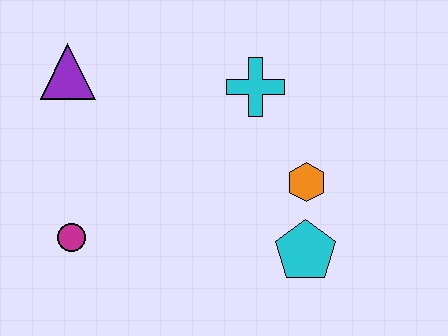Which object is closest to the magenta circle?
The purple triangle is closest to the magenta circle.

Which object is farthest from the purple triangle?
The cyan pentagon is farthest from the purple triangle.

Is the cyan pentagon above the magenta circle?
No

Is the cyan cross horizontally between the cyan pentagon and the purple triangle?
Yes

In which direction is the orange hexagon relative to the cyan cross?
The orange hexagon is below the cyan cross.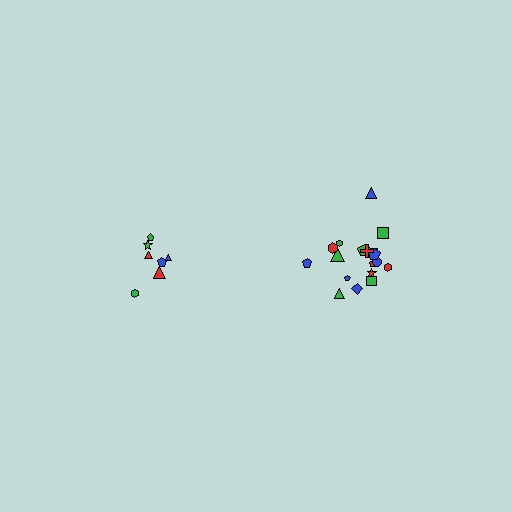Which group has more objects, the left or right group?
The right group.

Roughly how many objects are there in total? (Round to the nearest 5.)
Roughly 25 objects in total.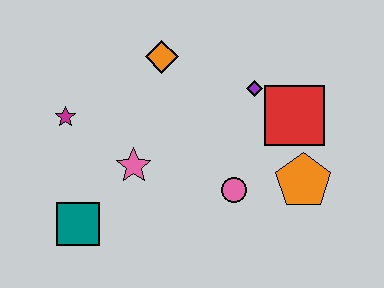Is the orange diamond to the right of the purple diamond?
No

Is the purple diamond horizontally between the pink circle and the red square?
Yes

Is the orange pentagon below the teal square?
No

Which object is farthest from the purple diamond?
The teal square is farthest from the purple diamond.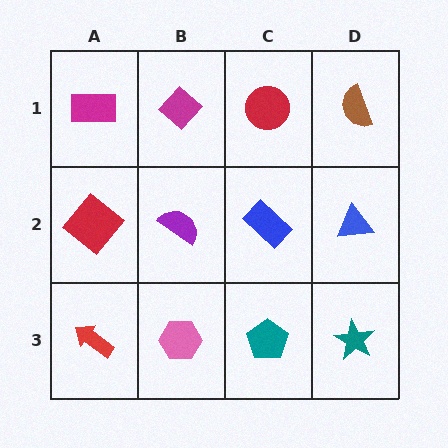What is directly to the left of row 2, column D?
A blue rectangle.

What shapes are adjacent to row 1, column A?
A red diamond (row 2, column A), a magenta diamond (row 1, column B).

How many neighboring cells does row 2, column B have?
4.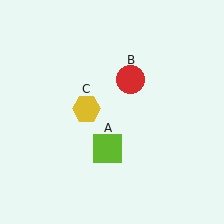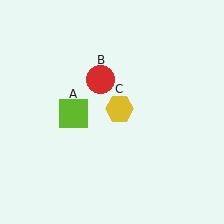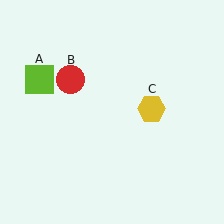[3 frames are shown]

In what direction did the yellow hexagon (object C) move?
The yellow hexagon (object C) moved right.